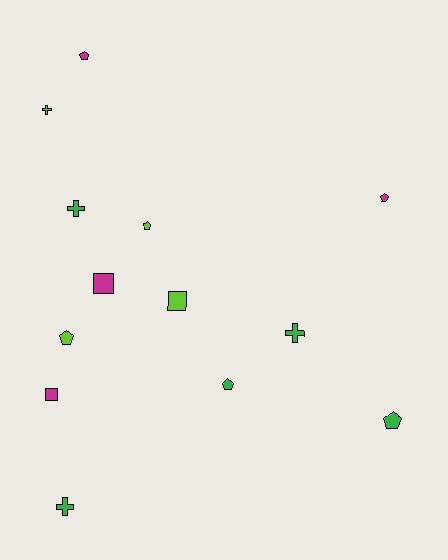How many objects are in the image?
There are 13 objects.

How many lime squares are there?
There is 1 lime square.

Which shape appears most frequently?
Pentagon, with 6 objects.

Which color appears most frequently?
Green, with 5 objects.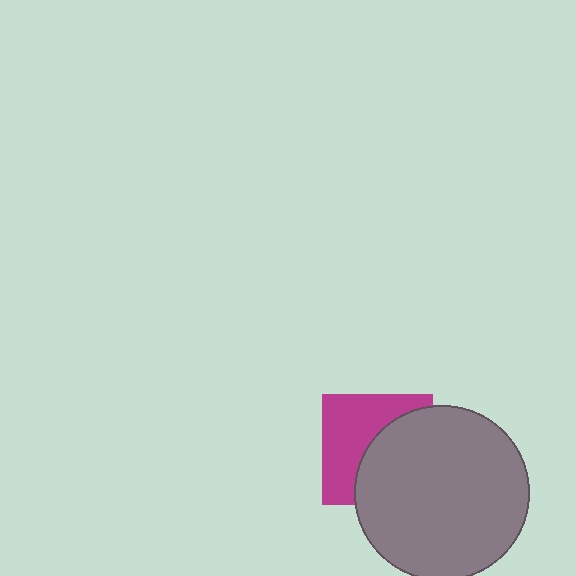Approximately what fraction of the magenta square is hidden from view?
Roughly 50% of the magenta square is hidden behind the gray circle.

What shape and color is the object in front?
The object in front is a gray circle.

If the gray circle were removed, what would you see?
You would see the complete magenta square.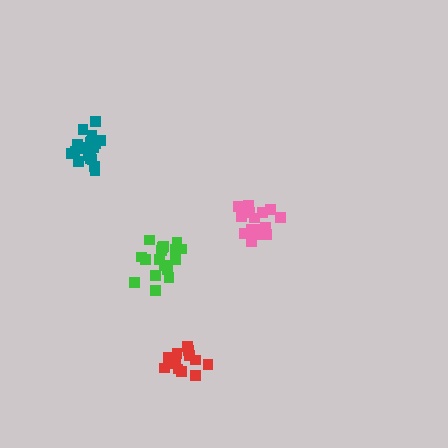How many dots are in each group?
Group 1: 15 dots, Group 2: 17 dots, Group 3: 18 dots, Group 4: 21 dots (71 total).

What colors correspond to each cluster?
The clusters are colored: red, green, pink, teal.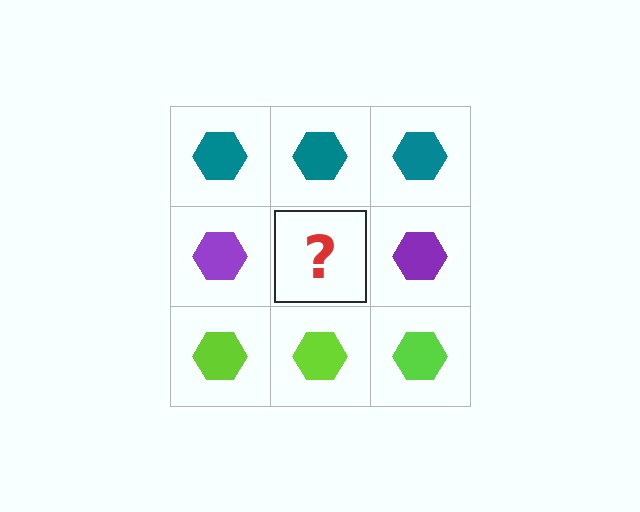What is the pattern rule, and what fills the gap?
The rule is that each row has a consistent color. The gap should be filled with a purple hexagon.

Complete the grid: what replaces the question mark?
The question mark should be replaced with a purple hexagon.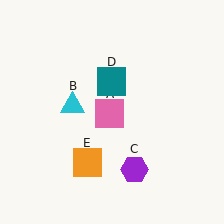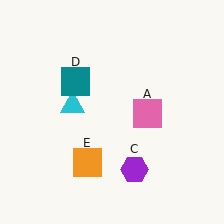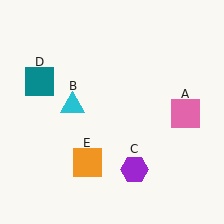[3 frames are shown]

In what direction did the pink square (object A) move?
The pink square (object A) moved right.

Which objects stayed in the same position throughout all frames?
Cyan triangle (object B) and purple hexagon (object C) and orange square (object E) remained stationary.